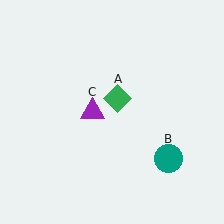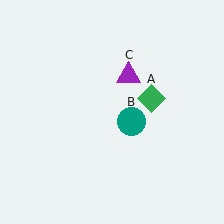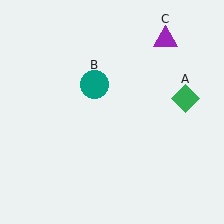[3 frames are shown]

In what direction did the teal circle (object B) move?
The teal circle (object B) moved up and to the left.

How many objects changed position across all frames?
3 objects changed position: green diamond (object A), teal circle (object B), purple triangle (object C).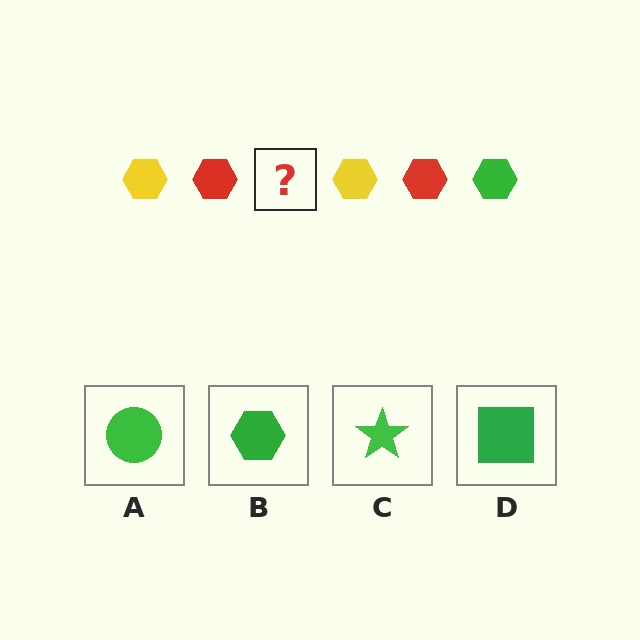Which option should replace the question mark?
Option B.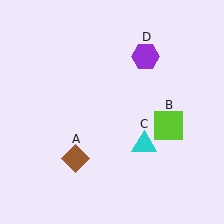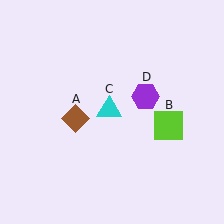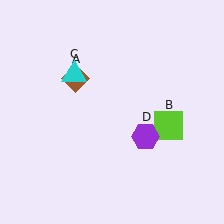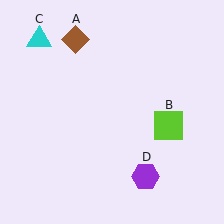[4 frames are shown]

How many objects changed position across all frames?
3 objects changed position: brown diamond (object A), cyan triangle (object C), purple hexagon (object D).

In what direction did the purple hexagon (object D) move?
The purple hexagon (object D) moved down.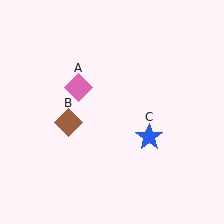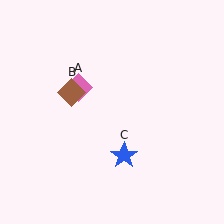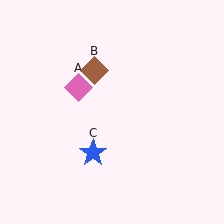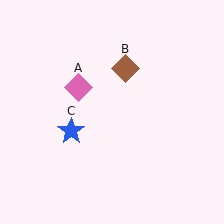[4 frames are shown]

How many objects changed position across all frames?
2 objects changed position: brown diamond (object B), blue star (object C).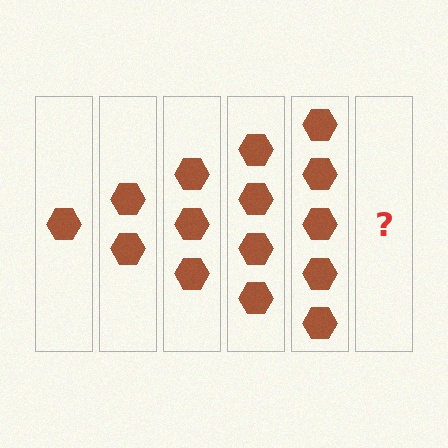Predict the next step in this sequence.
The next step is 6 hexagons.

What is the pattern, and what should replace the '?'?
The pattern is that each step adds one more hexagon. The '?' should be 6 hexagons.